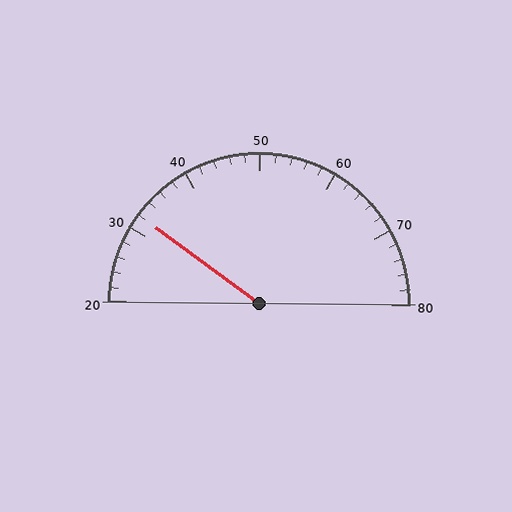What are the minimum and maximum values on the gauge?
The gauge ranges from 20 to 80.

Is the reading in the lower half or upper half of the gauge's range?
The reading is in the lower half of the range (20 to 80).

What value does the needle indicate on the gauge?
The needle indicates approximately 32.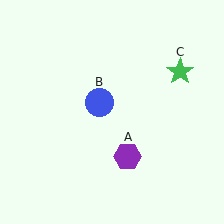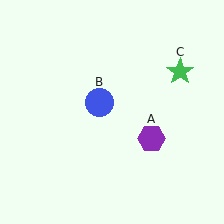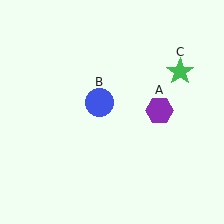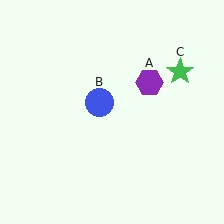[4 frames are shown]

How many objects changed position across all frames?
1 object changed position: purple hexagon (object A).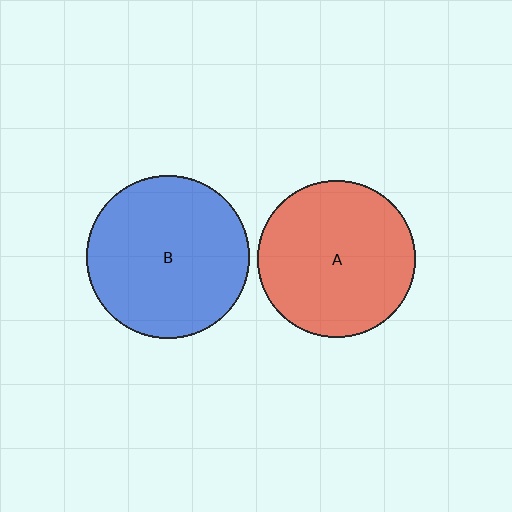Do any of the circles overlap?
No, none of the circles overlap.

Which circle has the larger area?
Circle B (blue).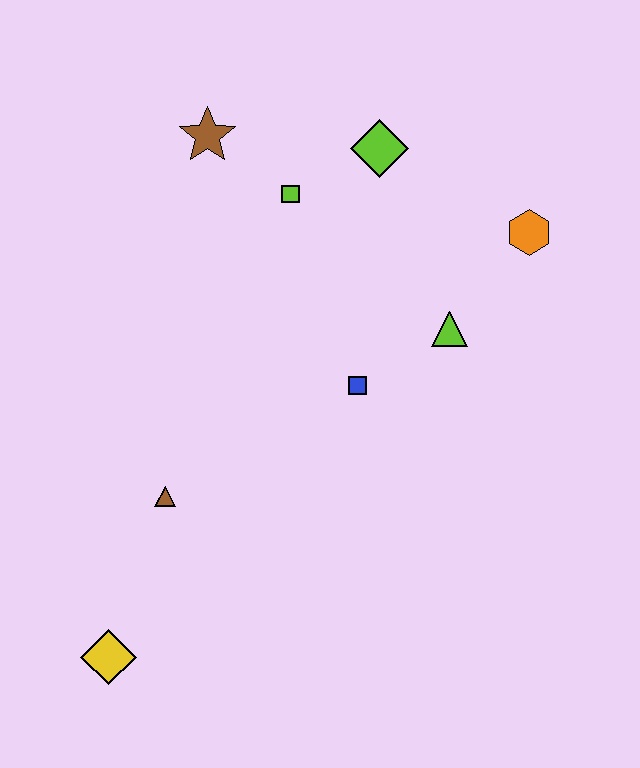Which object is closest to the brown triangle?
The yellow diamond is closest to the brown triangle.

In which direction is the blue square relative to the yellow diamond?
The blue square is above the yellow diamond.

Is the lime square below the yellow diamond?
No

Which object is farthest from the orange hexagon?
The yellow diamond is farthest from the orange hexagon.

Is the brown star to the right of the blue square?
No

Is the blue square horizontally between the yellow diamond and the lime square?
No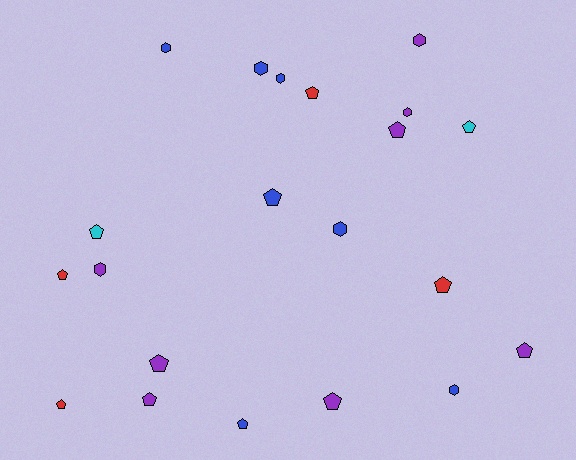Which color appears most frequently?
Purple, with 8 objects.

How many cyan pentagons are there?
There are 2 cyan pentagons.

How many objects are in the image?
There are 21 objects.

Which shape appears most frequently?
Pentagon, with 13 objects.